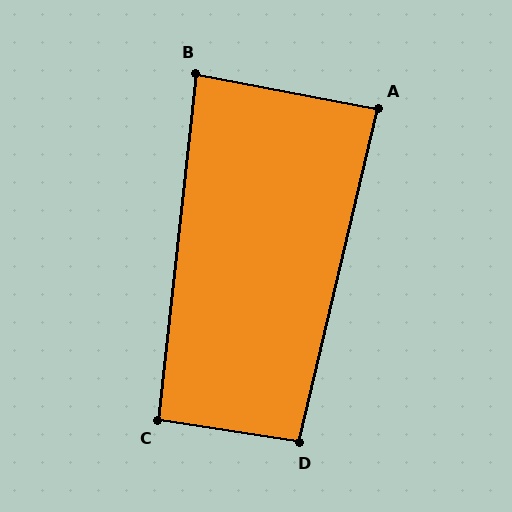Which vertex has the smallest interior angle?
B, at approximately 86 degrees.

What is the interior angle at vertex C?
Approximately 93 degrees (approximately right).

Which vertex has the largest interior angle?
D, at approximately 94 degrees.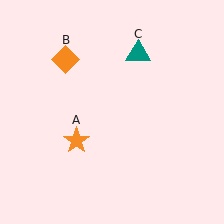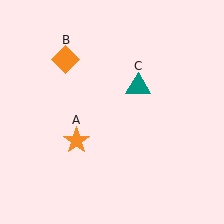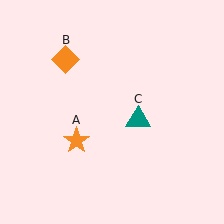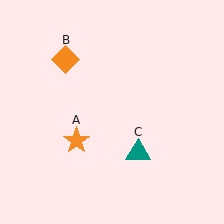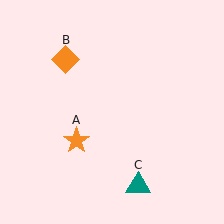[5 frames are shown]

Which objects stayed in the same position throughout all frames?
Orange star (object A) and orange diamond (object B) remained stationary.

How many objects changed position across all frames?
1 object changed position: teal triangle (object C).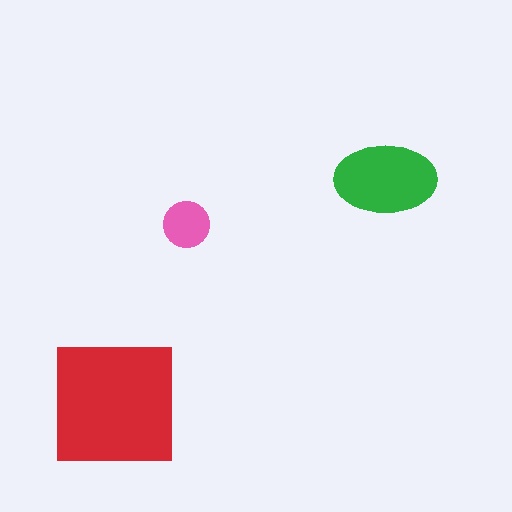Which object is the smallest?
The pink circle.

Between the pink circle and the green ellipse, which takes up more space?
The green ellipse.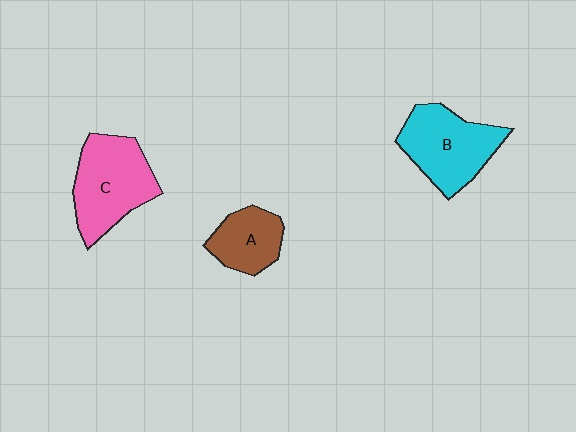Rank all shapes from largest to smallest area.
From largest to smallest: C (pink), B (cyan), A (brown).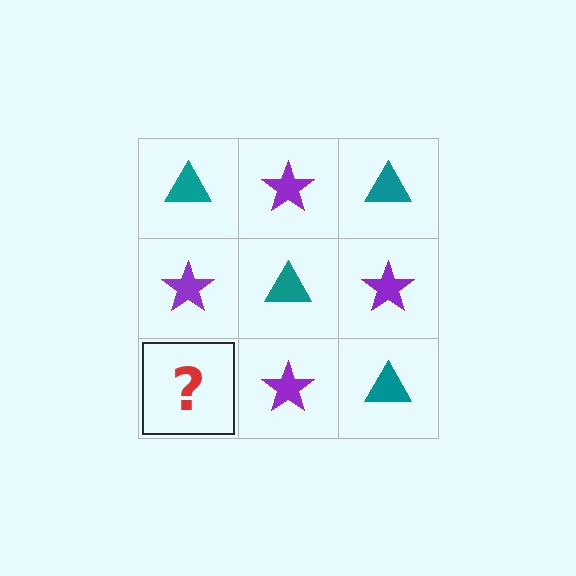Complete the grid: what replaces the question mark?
The question mark should be replaced with a teal triangle.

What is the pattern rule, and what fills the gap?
The rule is that it alternates teal triangle and purple star in a checkerboard pattern. The gap should be filled with a teal triangle.